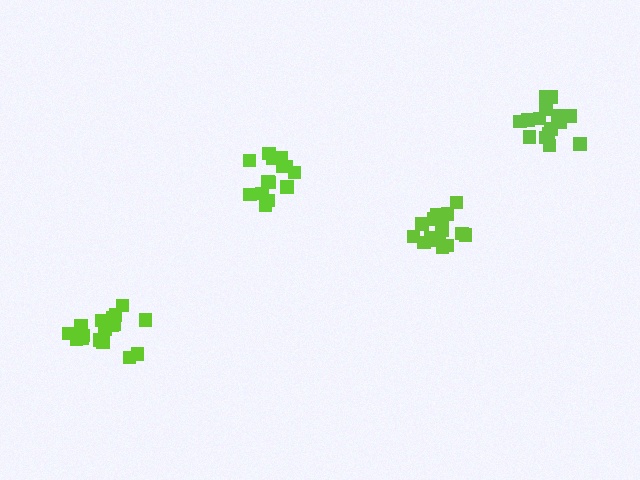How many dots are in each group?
Group 1: 14 dots, Group 2: 16 dots, Group 3: 16 dots, Group 4: 18 dots (64 total).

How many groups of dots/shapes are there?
There are 4 groups.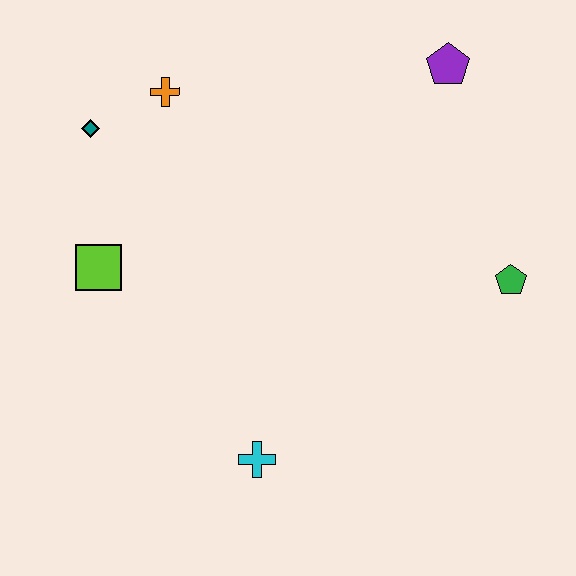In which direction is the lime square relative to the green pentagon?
The lime square is to the left of the green pentagon.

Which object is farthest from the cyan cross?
The purple pentagon is farthest from the cyan cross.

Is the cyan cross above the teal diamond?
No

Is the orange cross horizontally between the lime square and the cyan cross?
Yes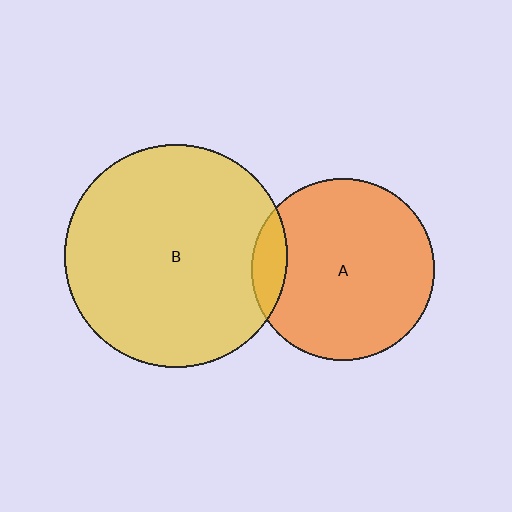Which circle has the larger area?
Circle B (yellow).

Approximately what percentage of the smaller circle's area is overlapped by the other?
Approximately 10%.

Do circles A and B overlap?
Yes.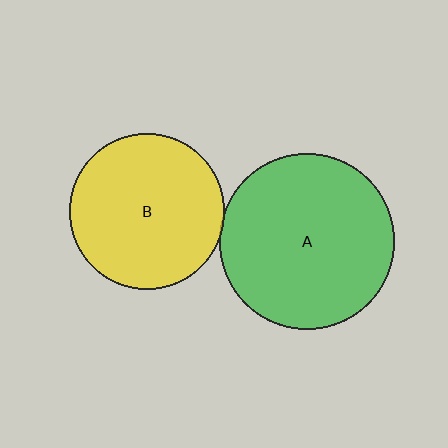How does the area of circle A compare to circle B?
Approximately 1.3 times.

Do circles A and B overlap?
Yes.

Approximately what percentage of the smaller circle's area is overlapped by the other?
Approximately 5%.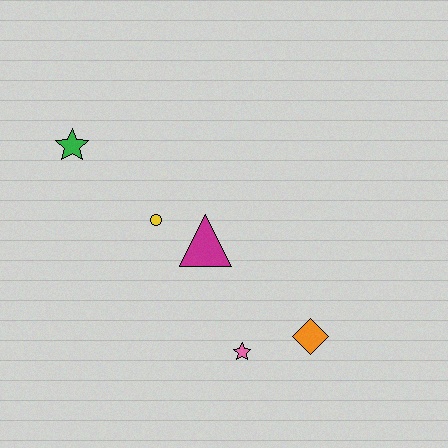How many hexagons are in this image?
There are no hexagons.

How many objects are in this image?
There are 5 objects.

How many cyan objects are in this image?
There are no cyan objects.